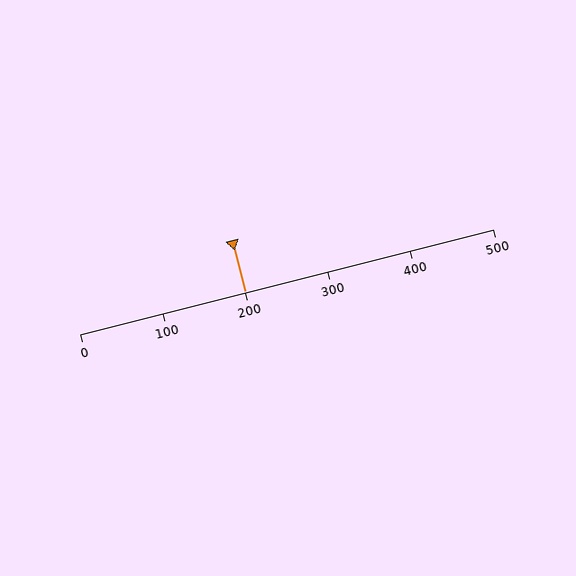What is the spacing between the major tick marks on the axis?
The major ticks are spaced 100 apart.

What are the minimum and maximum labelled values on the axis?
The axis runs from 0 to 500.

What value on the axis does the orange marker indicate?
The marker indicates approximately 200.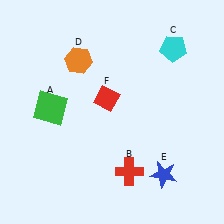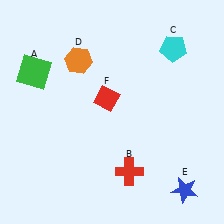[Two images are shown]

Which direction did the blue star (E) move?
The blue star (E) moved right.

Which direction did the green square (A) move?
The green square (A) moved up.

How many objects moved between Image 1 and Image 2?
2 objects moved between the two images.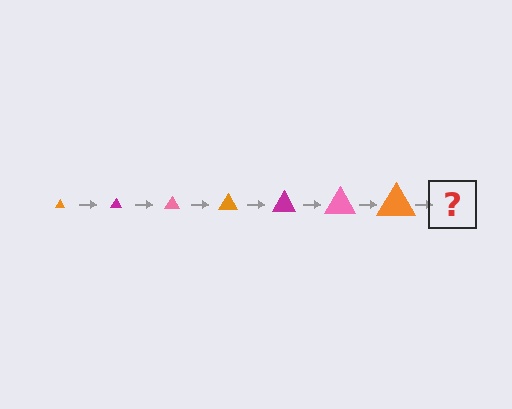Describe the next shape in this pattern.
It should be a magenta triangle, larger than the previous one.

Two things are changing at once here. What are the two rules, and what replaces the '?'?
The two rules are that the triangle grows larger each step and the color cycles through orange, magenta, and pink. The '?' should be a magenta triangle, larger than the previous one.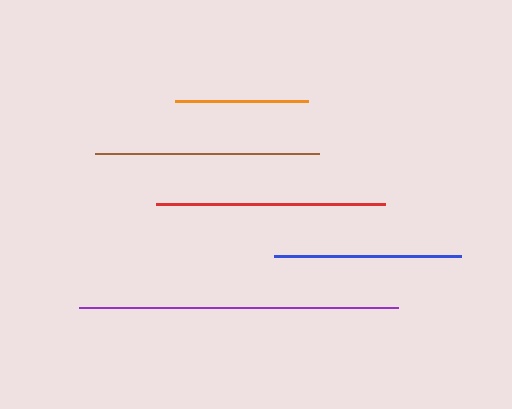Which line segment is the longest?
The purple line is the longest at approximately 319 pixels.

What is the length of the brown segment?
The brown segment is approximately 224 pixels long.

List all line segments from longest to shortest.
From longest to shortest: purple, red, brown, blue, orange.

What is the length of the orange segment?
The orange segment is approximately 133 pixels long.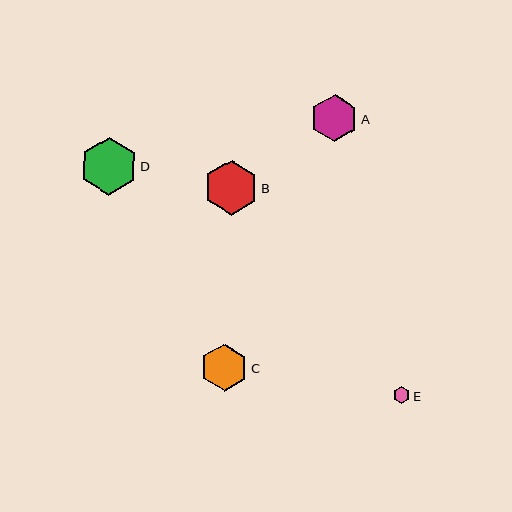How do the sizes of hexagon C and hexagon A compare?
Hexagon C and hexagon A are approximately the same size.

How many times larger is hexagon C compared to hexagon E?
Hexagon C is approximately 2.8 times the size of hexagon E.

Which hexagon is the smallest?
Hexagon E is the smallest with a size of approximately 17 pixels.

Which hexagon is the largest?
Hexagon D is the largest with a size of approximately 57 pixels.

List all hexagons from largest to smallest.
From largest to smallest: D, B, C, A, E.